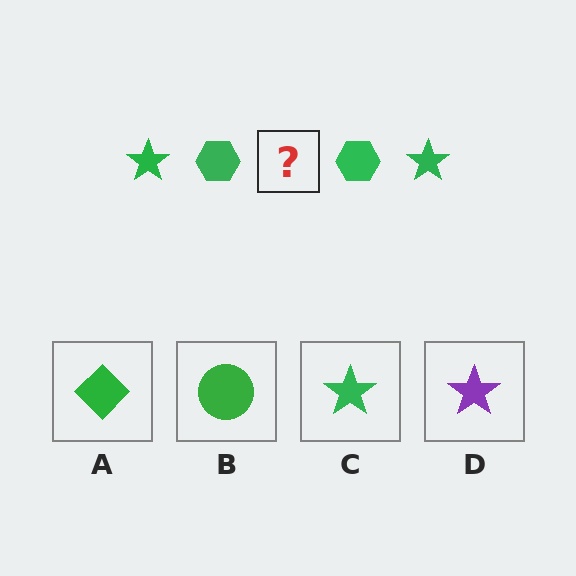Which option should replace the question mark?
Option C.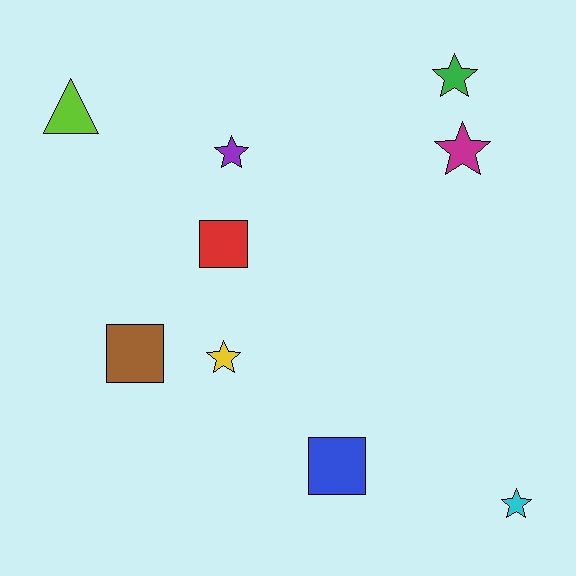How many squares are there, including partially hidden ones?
There are 3 squares.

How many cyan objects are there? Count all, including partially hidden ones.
There is 1 cyan object.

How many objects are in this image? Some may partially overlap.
There are 9 objects.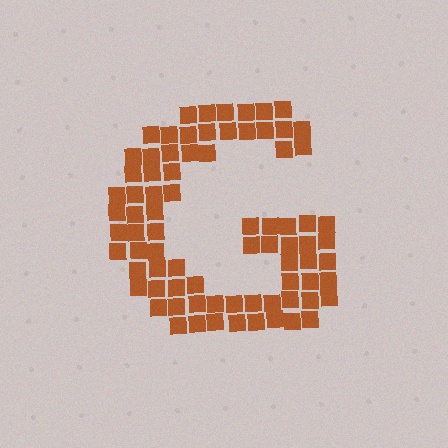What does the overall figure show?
The overall figure shows the letter G.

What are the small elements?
The small elements are squares.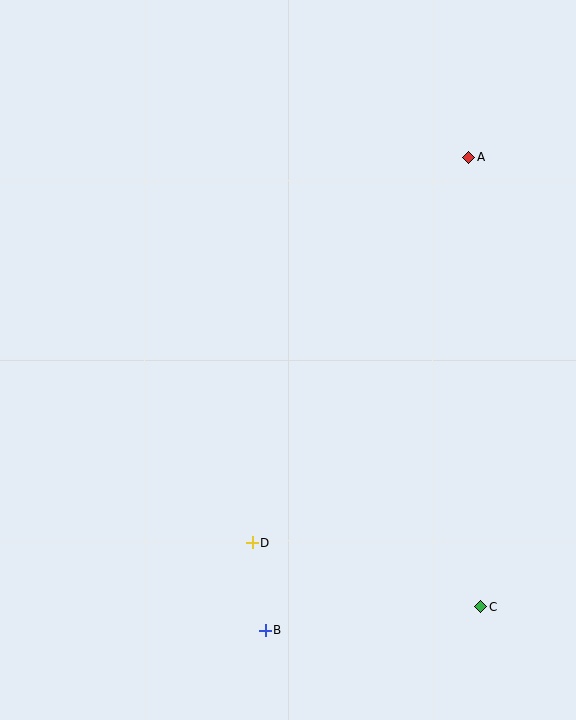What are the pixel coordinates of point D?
Point D is at (252, 543).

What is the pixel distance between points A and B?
The distance between A and B is 515 pixels.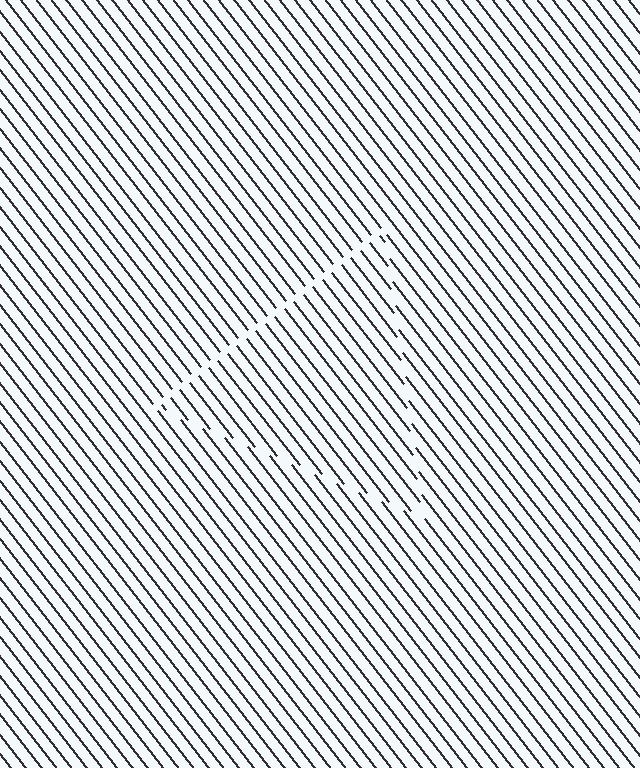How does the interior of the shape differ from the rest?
The interior of the shape contains the same grating, shifted by half a period — the contour is defined by the phase discontinuity where line-ends from the inner and outer gratings abut.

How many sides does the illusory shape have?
3 sides — the line-ends trace a triangle.